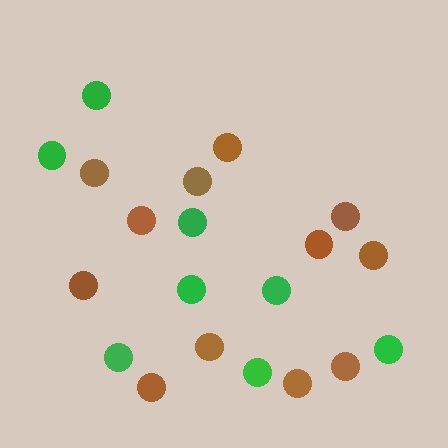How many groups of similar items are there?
There are 2 groups: one group of green circles (8) and one group of brown circles (12).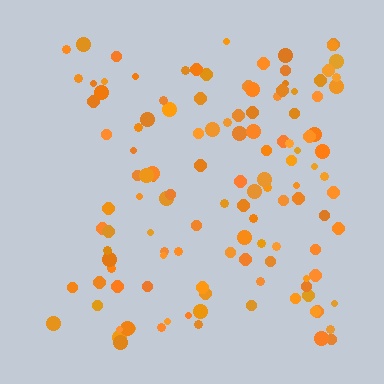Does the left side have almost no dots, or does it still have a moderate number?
Still a moderate number, just noticeably fewer than the right.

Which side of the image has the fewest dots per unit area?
The left.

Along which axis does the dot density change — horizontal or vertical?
Horizontal.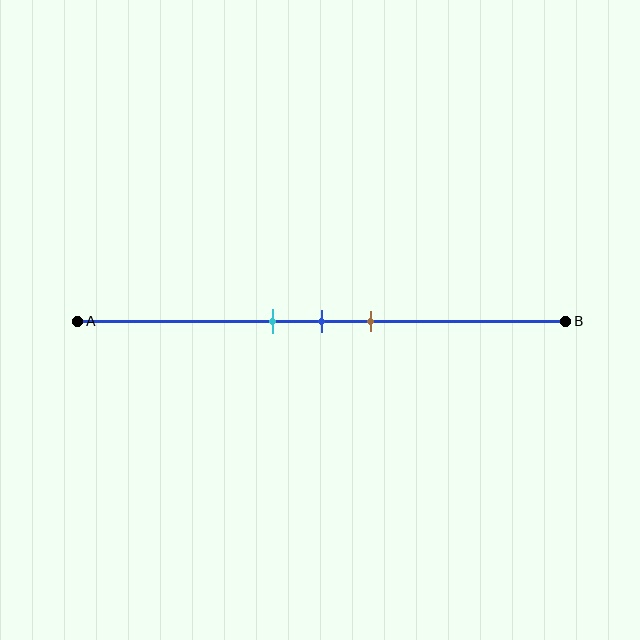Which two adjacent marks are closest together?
The cyan and blue marks are the closest adjacent pair.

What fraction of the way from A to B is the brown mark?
The brown mark is approximately 60% (0.6) of the way from A to B.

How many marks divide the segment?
There are 3 marks dividing the segment.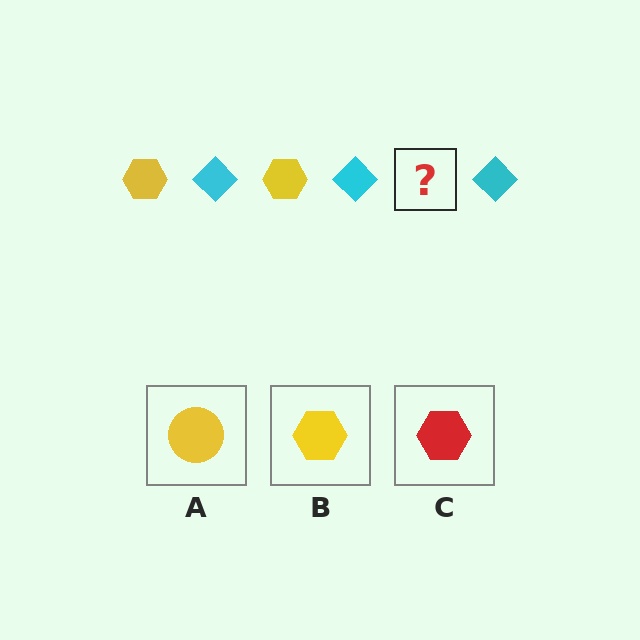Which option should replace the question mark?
Option B.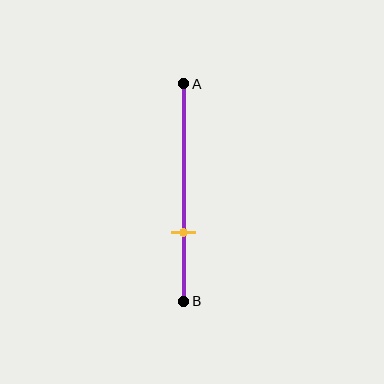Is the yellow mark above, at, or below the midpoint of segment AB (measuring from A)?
The yellow mark is below the midpoint of segment AB.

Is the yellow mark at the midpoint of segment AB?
No, the mark is at about 70% from A, not at the 50% midpoint.